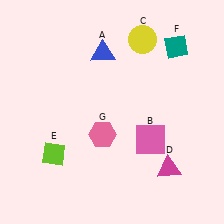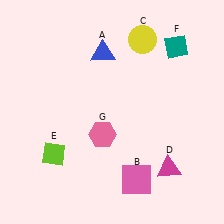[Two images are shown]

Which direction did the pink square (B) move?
The pink square (B) moved down.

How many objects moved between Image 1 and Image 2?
1 object moved between the two images.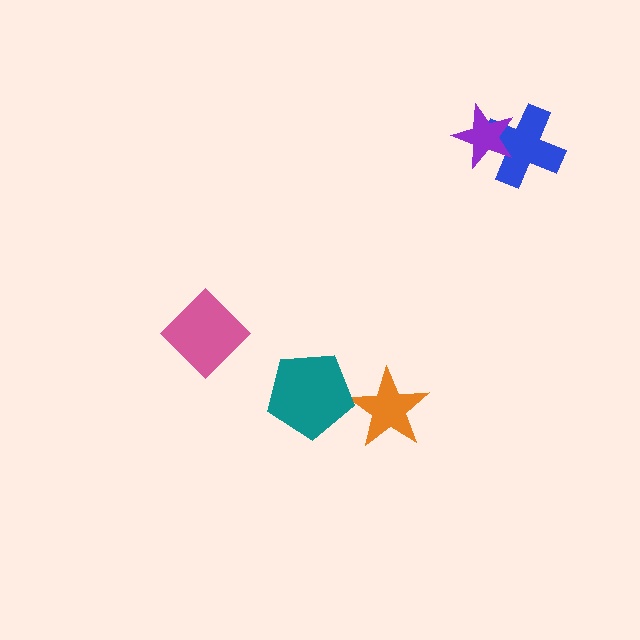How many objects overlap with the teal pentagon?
0 objects overlap with the teal pentagon.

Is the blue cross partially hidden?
Yes, it is partially covered by another shape.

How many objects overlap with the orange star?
0 objects overlap with the orange star.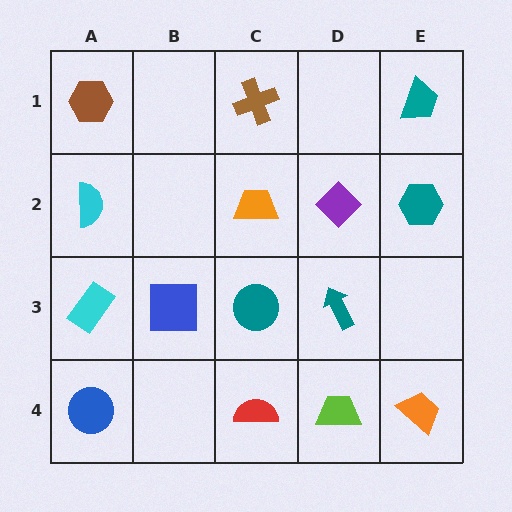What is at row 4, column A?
A blue circle.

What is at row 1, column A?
A brown hexagon.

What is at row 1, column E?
A teal trapezoid.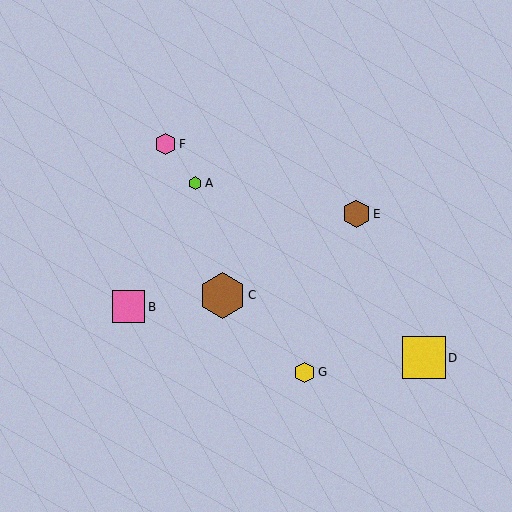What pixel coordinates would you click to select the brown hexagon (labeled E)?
Click at (357, 214) to select the brown hexagon E.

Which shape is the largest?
The brown hexagon (labeled C) is the largest.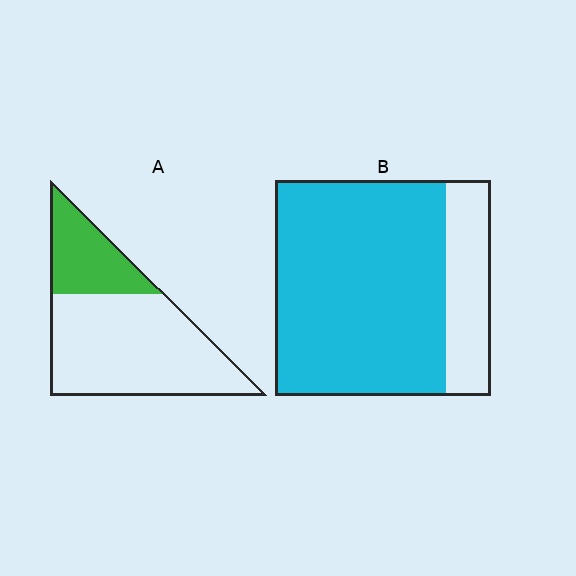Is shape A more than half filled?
No.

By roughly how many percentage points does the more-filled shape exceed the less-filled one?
By roughly 50 percentage points (B over A).